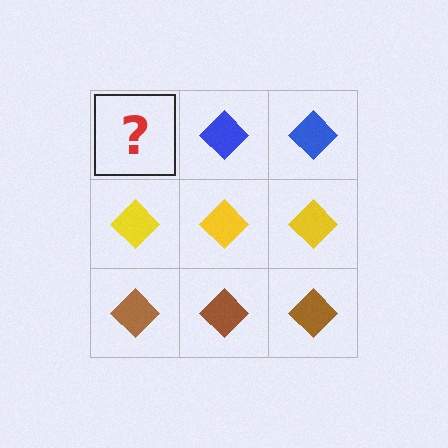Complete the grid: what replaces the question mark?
The question mark should be replaced with a blue diamond.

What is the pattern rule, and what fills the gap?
The rule is that each row has a consistent color. The gap should be filled with a blue diamond.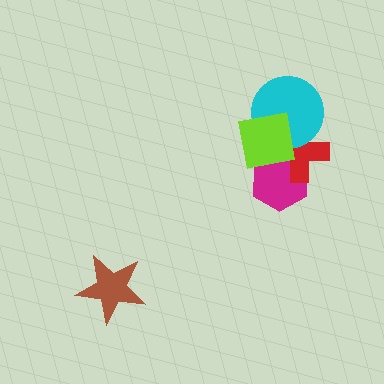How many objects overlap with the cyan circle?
2 objects overlap with the cyan circle.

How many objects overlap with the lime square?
3 objects overlap with the lime square.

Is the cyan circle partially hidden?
Yes, it is partially covered by another shape.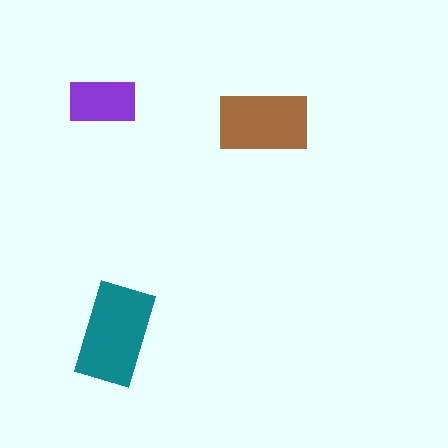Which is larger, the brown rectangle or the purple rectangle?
The brown one.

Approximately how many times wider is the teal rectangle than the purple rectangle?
About 1.5 times wider.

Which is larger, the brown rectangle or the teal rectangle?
The teal one.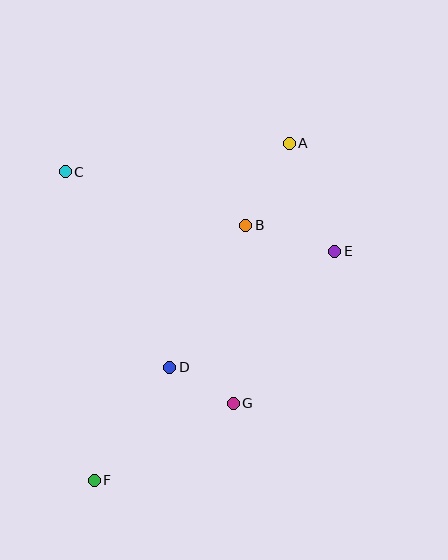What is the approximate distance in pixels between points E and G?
The distance between E and G is approximately 183 pixels.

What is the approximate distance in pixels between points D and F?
The distance between D and F is approximately 136 pixels.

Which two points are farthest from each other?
Points A and F are farthest from each other.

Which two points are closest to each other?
Points D and G are closest to each other.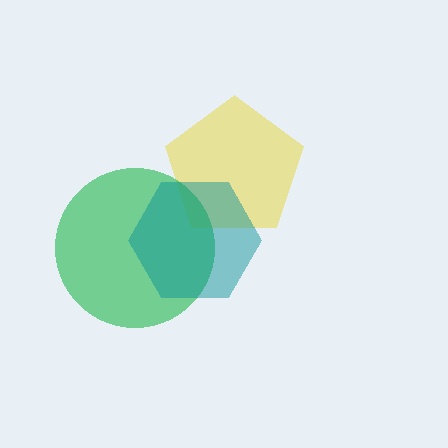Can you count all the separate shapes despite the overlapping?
Yes, there are 3 separate shapes.